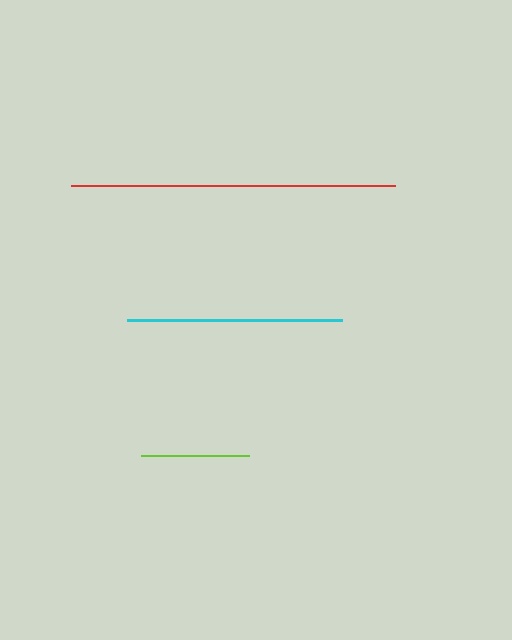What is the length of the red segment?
The red segment is approximately 324 pixels long.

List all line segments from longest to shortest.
From longest to shortest: red, cyan, lime.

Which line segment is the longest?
The red line is the longest at approximately 324 pixels.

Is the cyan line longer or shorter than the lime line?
The cyan line is longer than the lime line.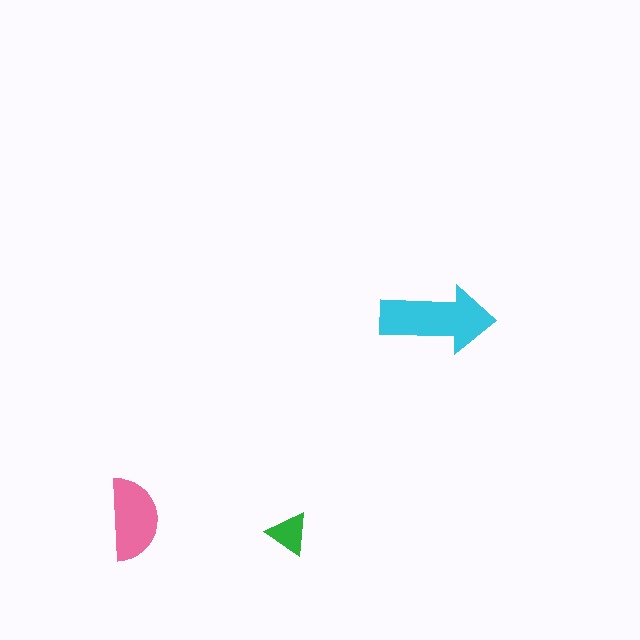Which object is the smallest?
The green triangle.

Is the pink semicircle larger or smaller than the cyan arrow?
Smaller.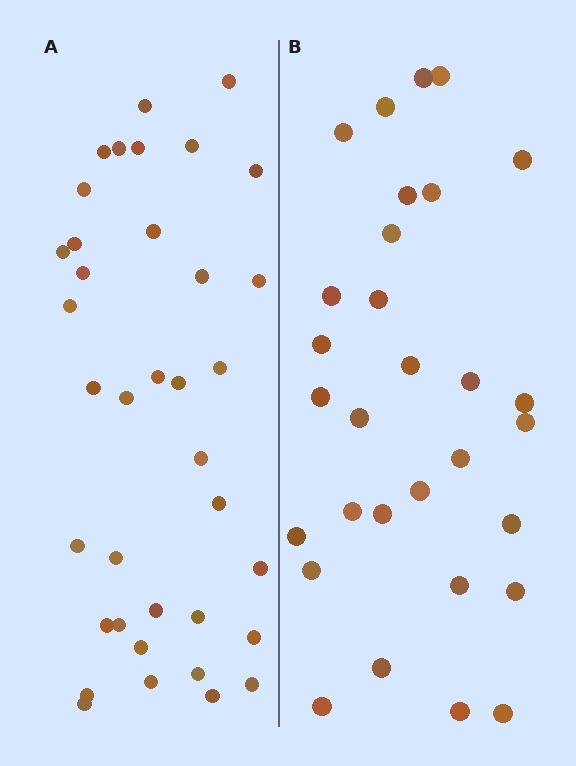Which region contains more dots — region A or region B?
Region A (the left region) has more dots.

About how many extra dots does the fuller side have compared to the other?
Region A has roughly 8 or so more dots than region B.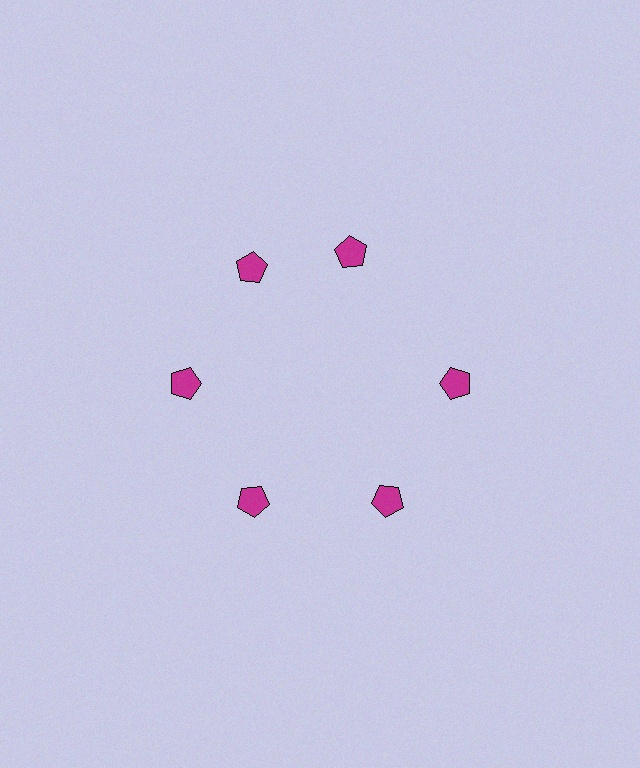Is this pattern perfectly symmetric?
No. The 6 magenta pentagons are arranged in a ring, but one element near the 1 o'clock position is rotated out of alignment along the ring, breaking the 6-fold rotational symmetry.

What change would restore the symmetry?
The symmetry would be restored by rotating it back into even spacing with its neighbors so that all 6 pentagons sit at equal angles and equal distance from the center.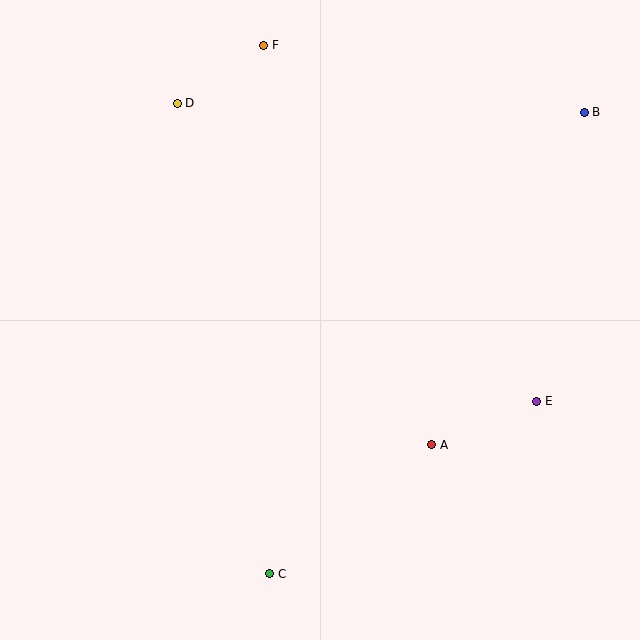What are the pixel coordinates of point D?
Point D is at (177, 103).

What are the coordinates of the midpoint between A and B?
The midpoint between A and B is at (508, 278).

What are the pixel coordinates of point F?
Point F is at (264, 45).